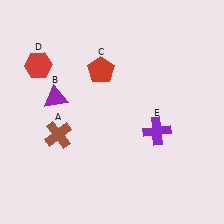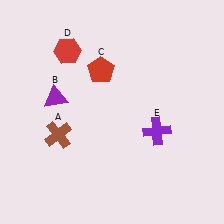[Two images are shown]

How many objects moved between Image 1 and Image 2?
1 object moved between the two images.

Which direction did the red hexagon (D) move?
The red hexagon (D) moved right.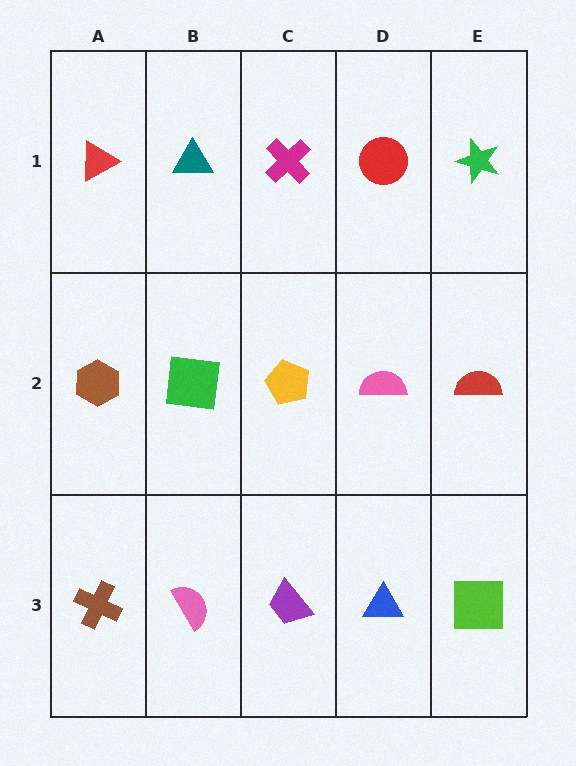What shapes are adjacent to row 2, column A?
A red triangle (row 1, column A), a brown cross (row 3, column A), a green square (row 2, column B).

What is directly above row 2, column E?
A green star.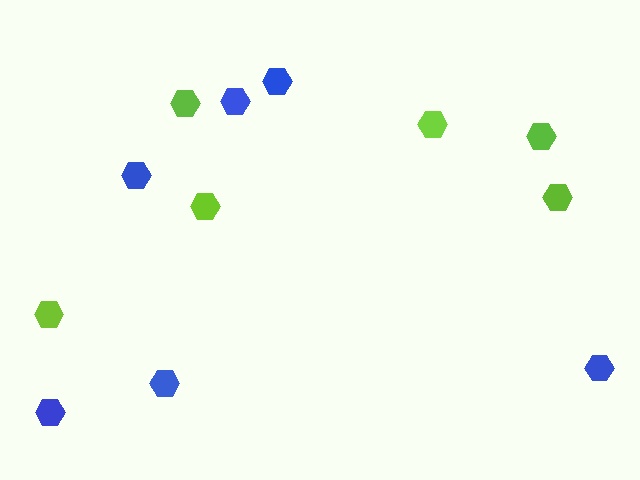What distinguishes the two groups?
There are 2 groups: one group of blue hexagons (6) and one group of lime hexagons (6).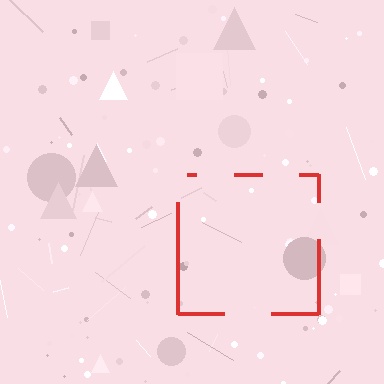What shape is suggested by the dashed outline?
The dashed outline suggests a square.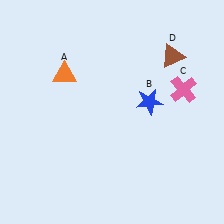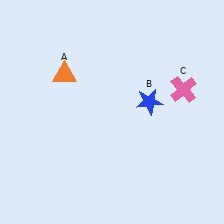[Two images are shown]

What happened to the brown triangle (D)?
The brown triangle (D) was removed in Image 2. It was in the top-right area of Image 1.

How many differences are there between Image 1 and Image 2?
There is 1 difference between the two images.